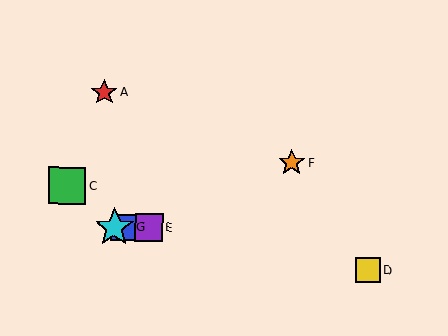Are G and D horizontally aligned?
No, G is at y≈227 and D is at y≈270.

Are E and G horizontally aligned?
Yes, both are at y≈228.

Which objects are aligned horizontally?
Objects B, E, G are aligned horizontally.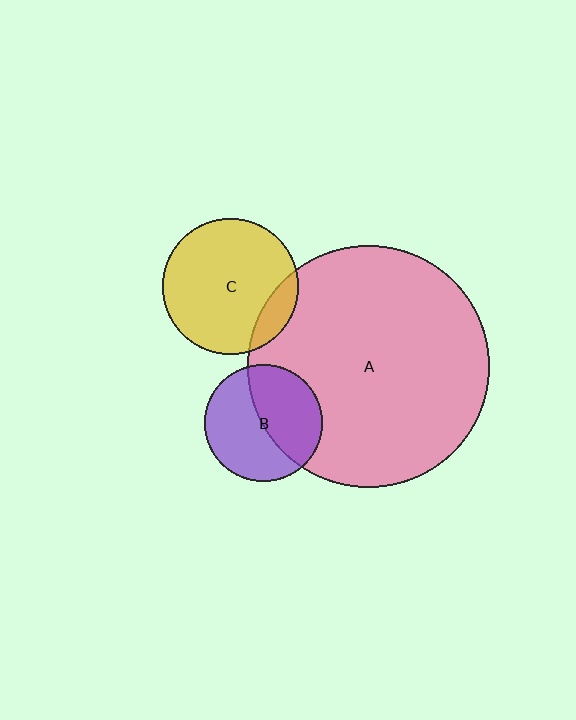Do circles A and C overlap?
Yes.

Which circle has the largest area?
Circle A (pink).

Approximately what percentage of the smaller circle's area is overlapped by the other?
Approximately 15%.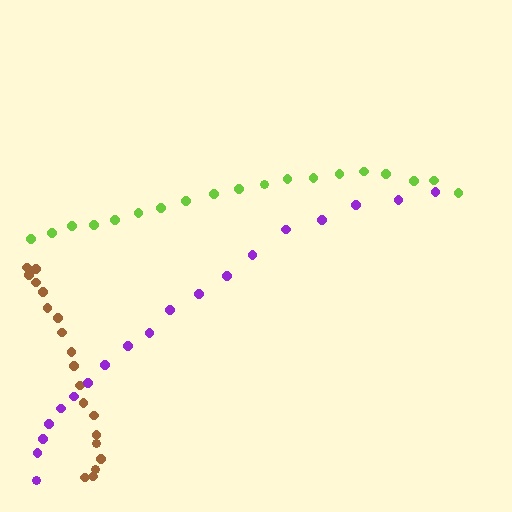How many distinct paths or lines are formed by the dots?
There are 3 distinct paths.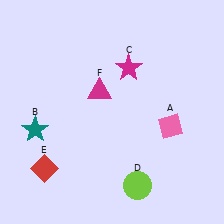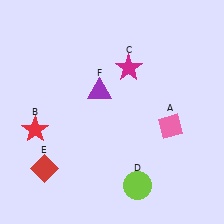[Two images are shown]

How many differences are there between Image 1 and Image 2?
There are 2 differences between the two images.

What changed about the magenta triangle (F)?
In Image 1, F is magenta. In Image 2, it changed to purple.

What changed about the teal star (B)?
In Image 1, B is teal. In Image 2, it changed to red.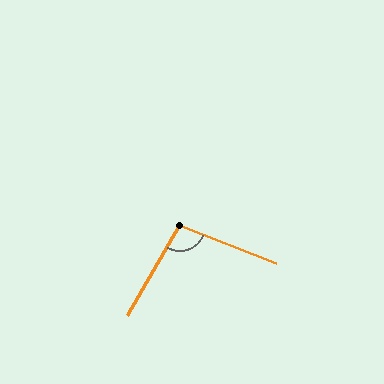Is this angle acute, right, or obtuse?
It is obtuse.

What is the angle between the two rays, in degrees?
Approximately 99 degrees.